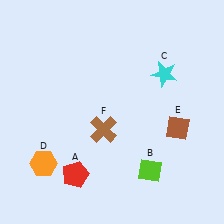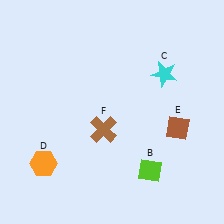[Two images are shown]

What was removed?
The red pentagon (A) was removed in Image 2.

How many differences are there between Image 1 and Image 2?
There is 1 difference between the two images.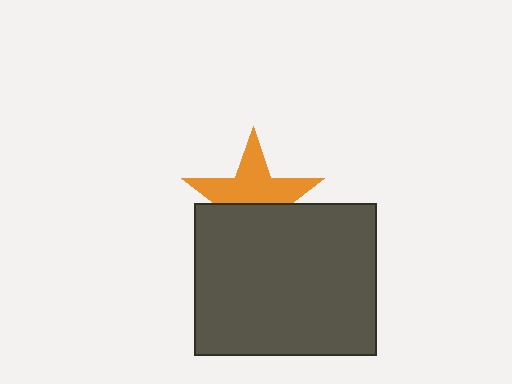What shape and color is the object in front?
The object in front is a dark gray rectangle.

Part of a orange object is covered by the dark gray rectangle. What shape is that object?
It is a star.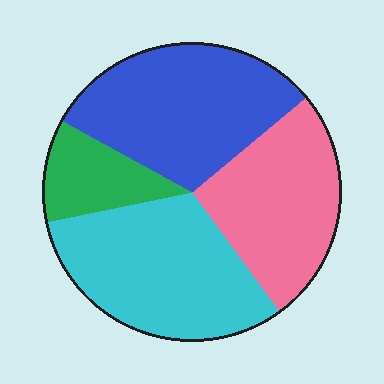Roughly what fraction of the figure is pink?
Pink takes up about one quarter (1/4) of the figure.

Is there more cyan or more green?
Cyan.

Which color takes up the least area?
Green, at roughly 10%.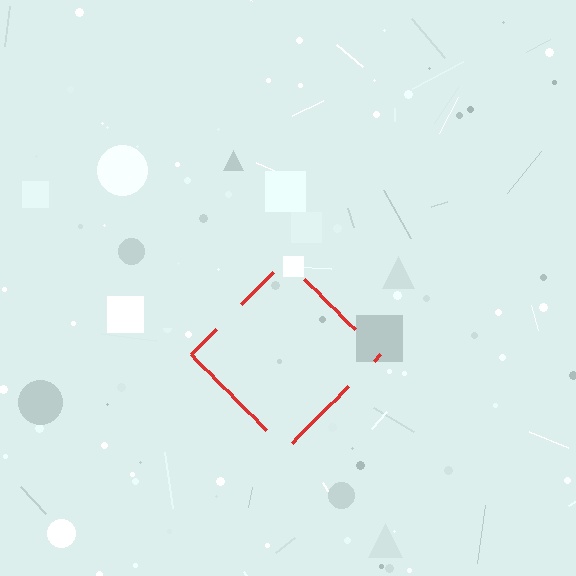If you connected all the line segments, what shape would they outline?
They would outline a diamond.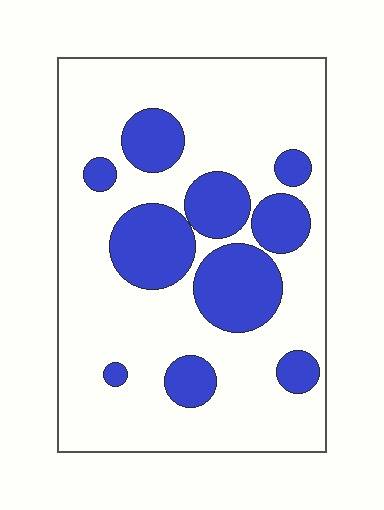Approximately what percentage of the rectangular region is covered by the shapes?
Approximately 25%.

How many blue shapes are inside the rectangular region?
10.